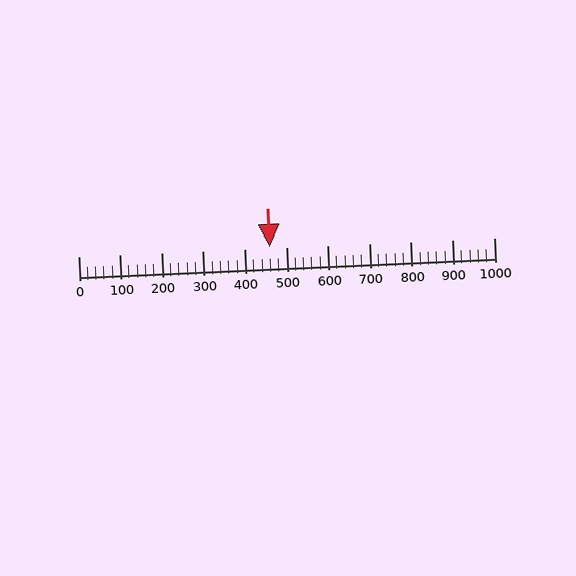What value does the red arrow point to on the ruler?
The red arrow points to approximately 460.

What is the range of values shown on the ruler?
The ruler shows values from 0 to 1000.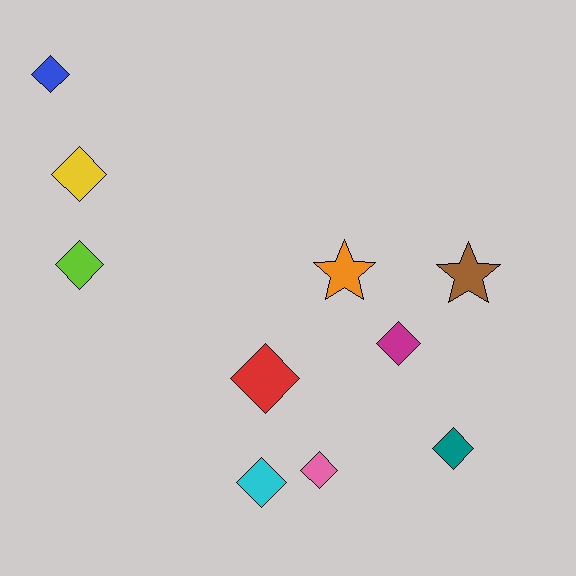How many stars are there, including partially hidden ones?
There are 2 stars.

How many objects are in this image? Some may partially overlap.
There are 10 objects.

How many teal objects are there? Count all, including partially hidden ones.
There is 1 teal object.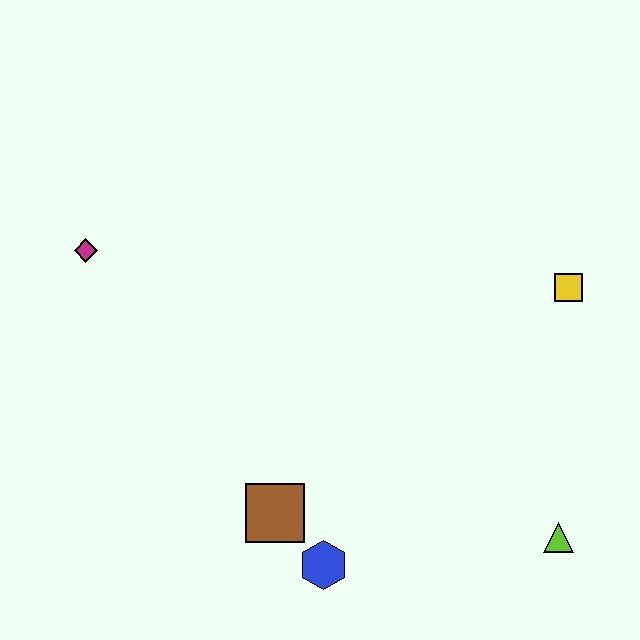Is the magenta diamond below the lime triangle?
No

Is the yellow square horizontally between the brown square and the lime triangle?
No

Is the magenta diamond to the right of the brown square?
No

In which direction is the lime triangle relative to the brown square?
The lime triangle is to the right of the brown square.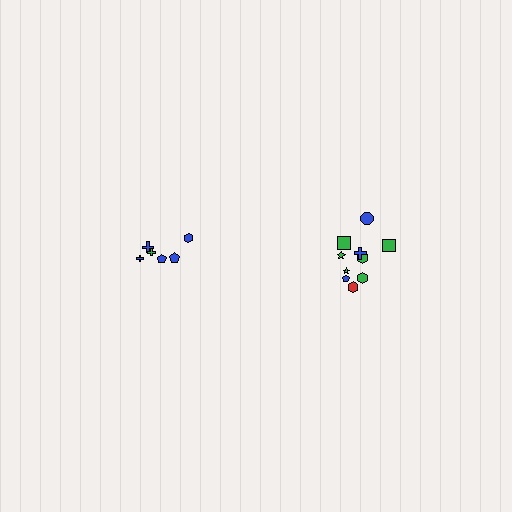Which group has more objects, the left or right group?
The right group.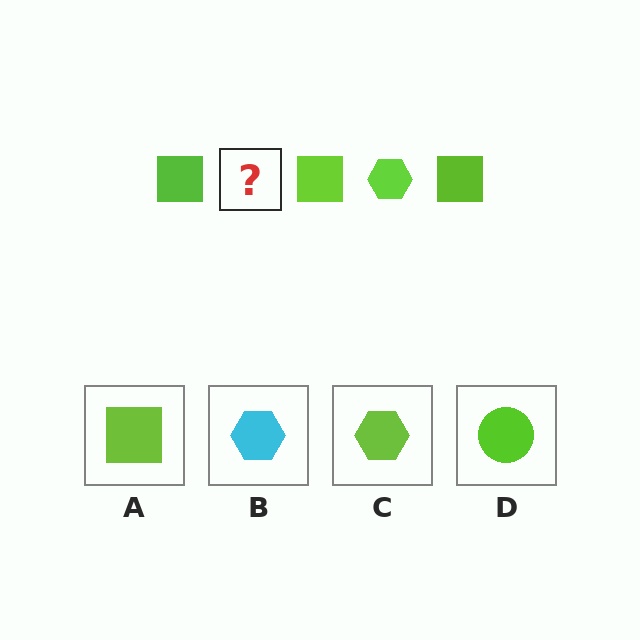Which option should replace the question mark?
Option C.